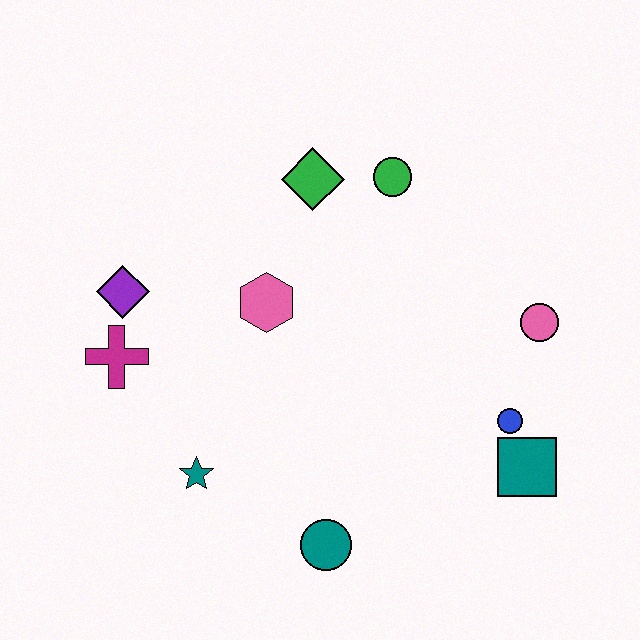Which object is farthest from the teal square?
The purple diamond is farthest from the teal square.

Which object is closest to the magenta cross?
The purple diamond is closest to the magenta cross.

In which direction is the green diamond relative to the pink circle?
The green diamond is to the left of the pink circle.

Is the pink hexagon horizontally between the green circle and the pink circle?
No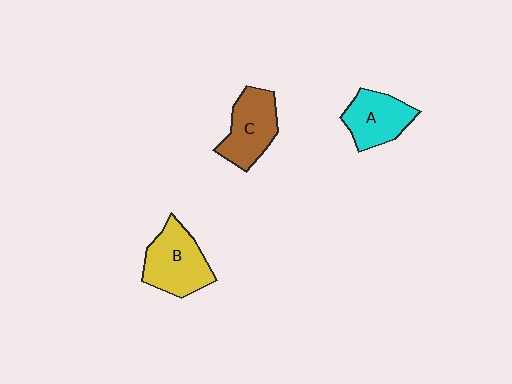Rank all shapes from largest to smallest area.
From largest to smallest: B (yellow), C (brown), A (cyan).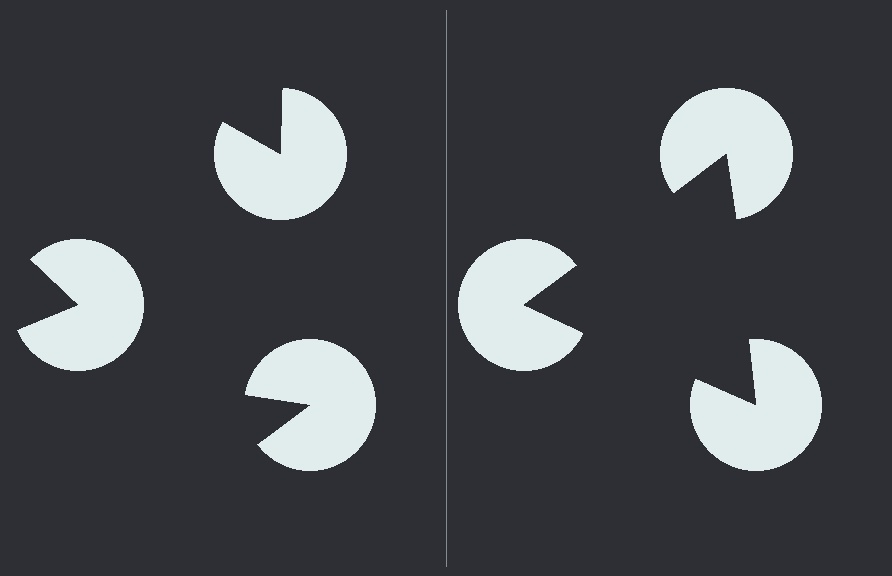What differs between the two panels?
The pac-man discs are positioned identically on both sides; only the wedge orientations differ. On the right they align to a triangle; on the left they are misaligned.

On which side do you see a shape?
An illusory triangle appears on the right side. On the left side the wedge cuts are rotated, so no coherent shape forms.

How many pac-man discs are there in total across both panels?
6 — 3 on each side.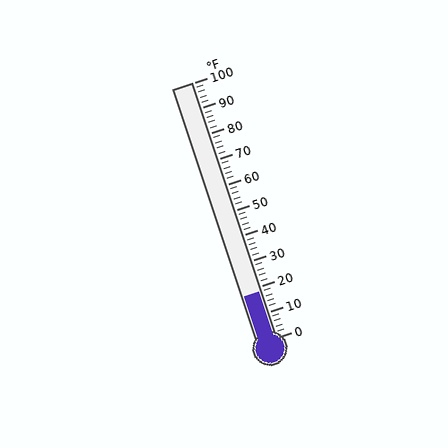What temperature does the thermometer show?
The thermometer shows approximately 18°F.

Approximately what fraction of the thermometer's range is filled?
The thermometer is filled to approximately 20% of its range.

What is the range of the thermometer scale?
The thermometer scale ranges from 0°F to 100°F.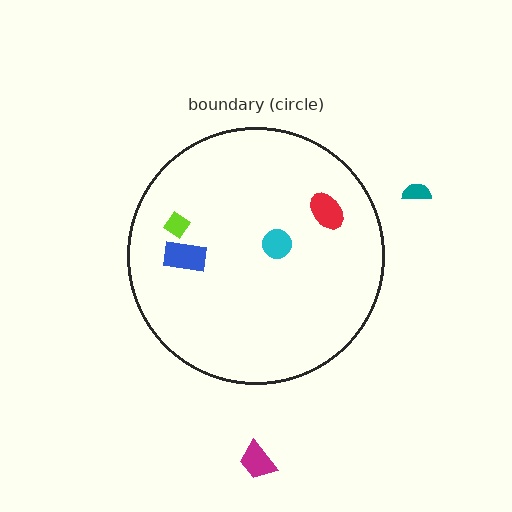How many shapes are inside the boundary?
4 inside, 2 outside.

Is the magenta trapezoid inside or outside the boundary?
Outside.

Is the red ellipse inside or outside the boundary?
Inside.